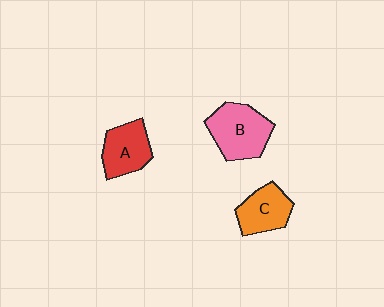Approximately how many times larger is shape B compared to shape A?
Approximately 1.3 times.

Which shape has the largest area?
Shape B (pink).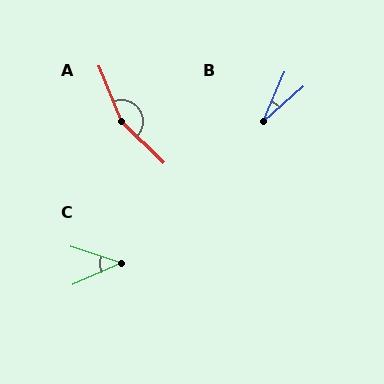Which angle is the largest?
A, at approximately 156 degrees.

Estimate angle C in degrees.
Approximately 43 degrees.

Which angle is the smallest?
B, at approximately 26 degrees.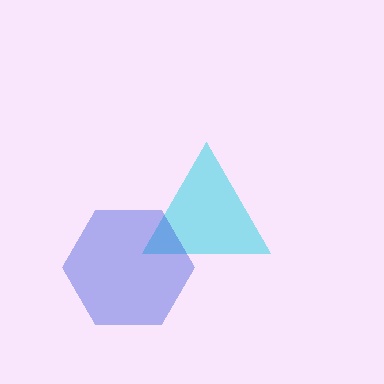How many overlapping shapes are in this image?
There are 2 overlapping shapes in the image.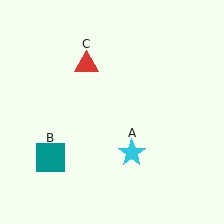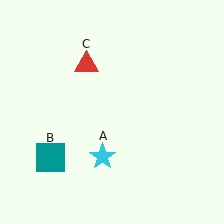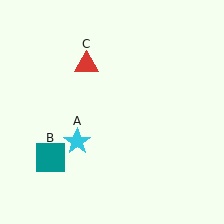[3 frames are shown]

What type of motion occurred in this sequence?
The cyan star (object A) rotated clockwise around the center of the scene.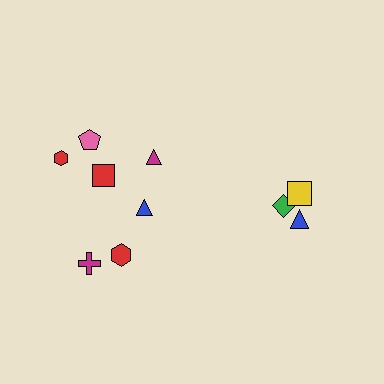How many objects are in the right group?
There are 3 objects.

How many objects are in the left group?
There are 7 objects.